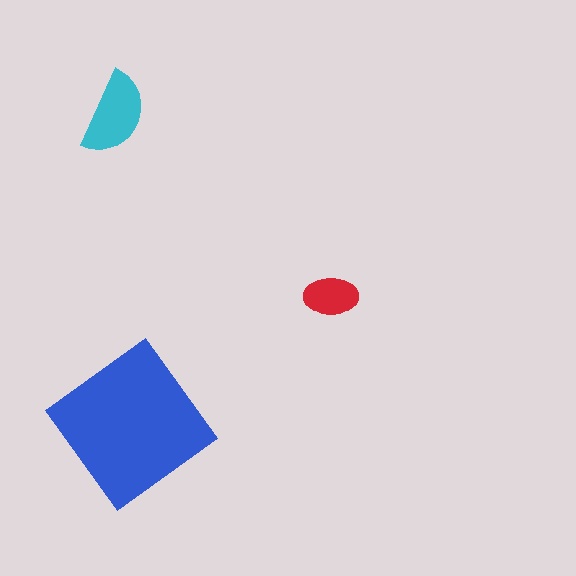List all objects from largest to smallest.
The blue diamond, the cyan semicircle, the red ellipse.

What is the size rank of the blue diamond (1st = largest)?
1st.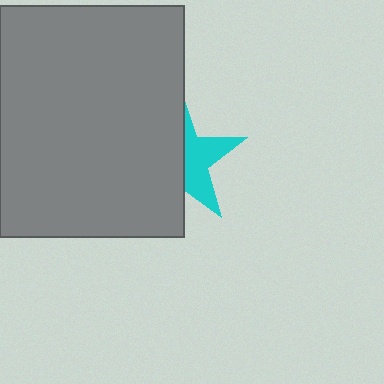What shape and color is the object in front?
The object in front is a gray rectangle.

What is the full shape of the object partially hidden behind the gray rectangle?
The partially hidden object is a cyan star.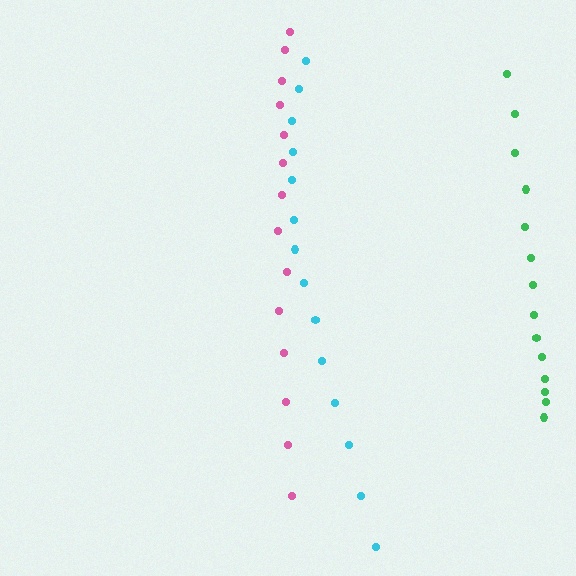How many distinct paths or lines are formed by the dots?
There are 3 distinct paths.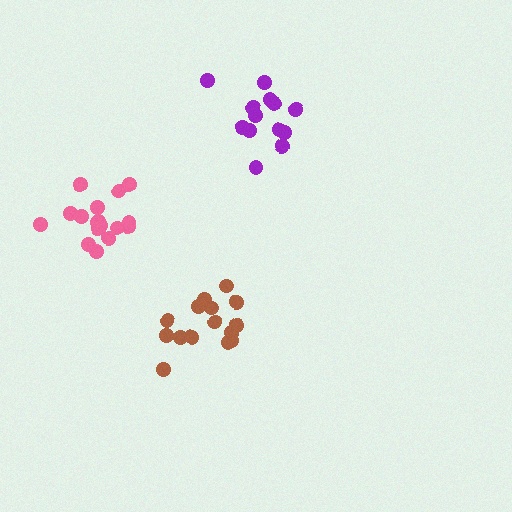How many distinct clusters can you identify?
There are 3 distinct clusters.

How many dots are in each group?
Group 1: 13 dots, Group 2: 17 dots, Group 3: 15 dots (45 total).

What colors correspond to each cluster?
The clusters are colored: purple, pink, brown.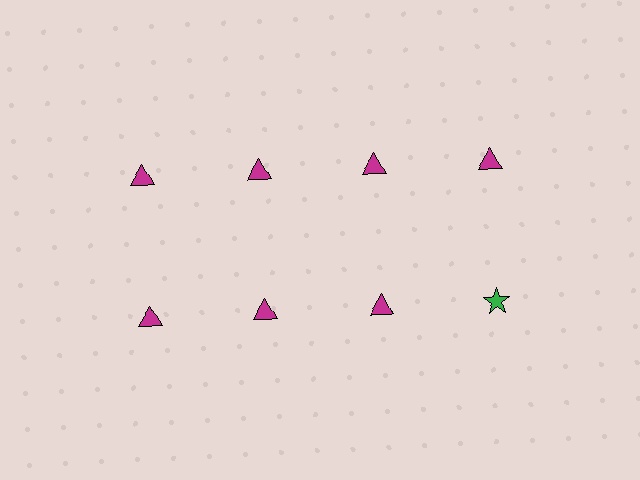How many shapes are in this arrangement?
There are 8 shapes arranged in a grid pattern.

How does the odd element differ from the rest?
It differs in both color (green instead of magenta) and shape (star instead of triangle).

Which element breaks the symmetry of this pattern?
The green star in the second row, second from right column breaks the symmetry. All other shapes are magenta triangles.